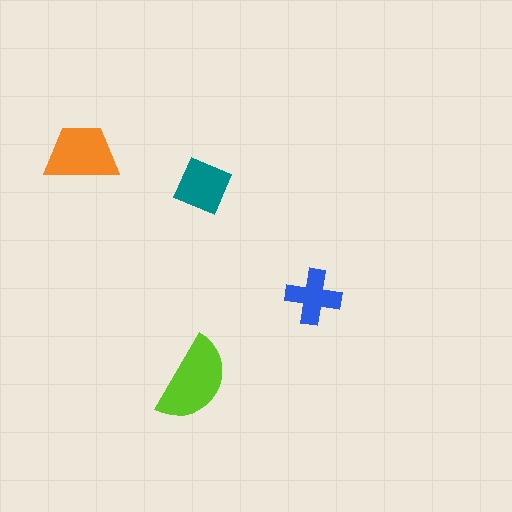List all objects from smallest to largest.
The blue cross, the teal diamond, the orange trapezoid, the lime semicircle.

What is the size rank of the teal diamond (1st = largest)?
3rd.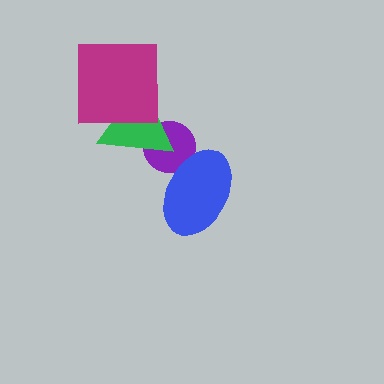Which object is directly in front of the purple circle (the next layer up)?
The green triangle is directly in front of the purple circle.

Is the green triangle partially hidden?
Yes, it is partially covered by another shape.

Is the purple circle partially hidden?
Yes, it is partially covered by another shape.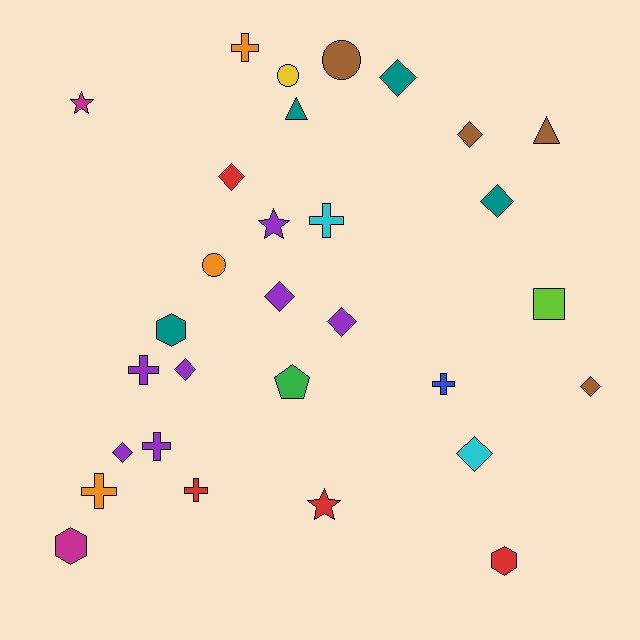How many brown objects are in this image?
There are 4 brown objects.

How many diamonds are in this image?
There are 10 diamonds.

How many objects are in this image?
There are 30 objects.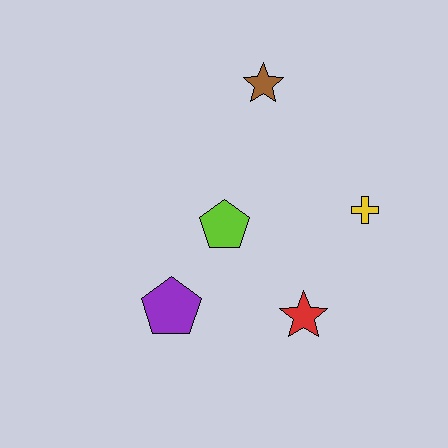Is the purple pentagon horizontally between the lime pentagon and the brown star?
No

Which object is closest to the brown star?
The lime pentagon is closest to the brown star.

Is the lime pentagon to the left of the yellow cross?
Yes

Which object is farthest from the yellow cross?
The purple pentagon is farthest from the yellow cross.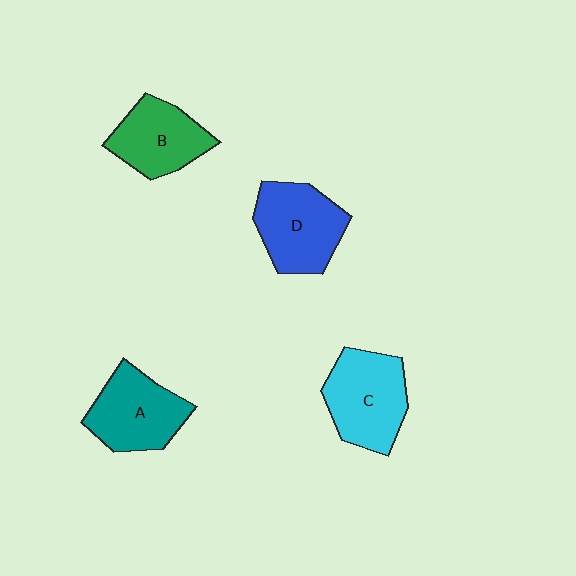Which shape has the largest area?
Shape C (cyan).